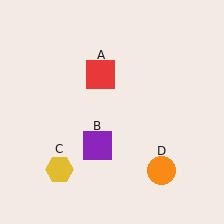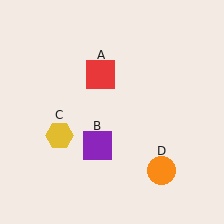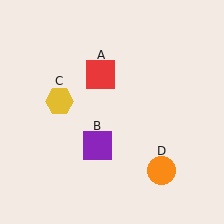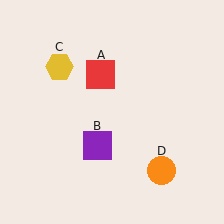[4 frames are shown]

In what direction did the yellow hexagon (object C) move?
The yellow hexagon (object C) moved up.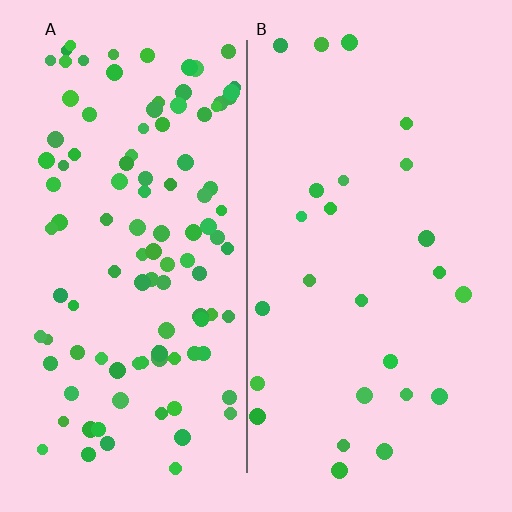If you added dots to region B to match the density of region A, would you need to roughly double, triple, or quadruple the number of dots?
Approximately quadruple.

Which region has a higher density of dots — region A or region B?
A (the left).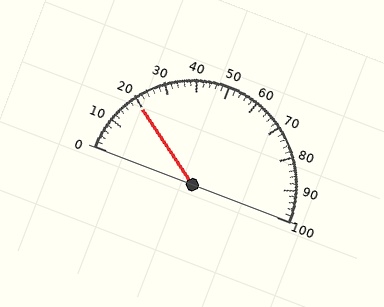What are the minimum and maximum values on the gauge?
The gauge ranges from 0 to 100.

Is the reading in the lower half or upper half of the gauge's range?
The reading is in the lower half of the range (0 to 100).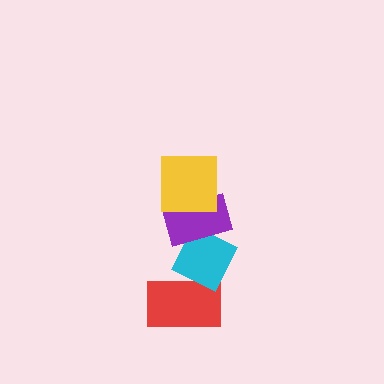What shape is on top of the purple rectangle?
The yellow square is on top of the purple rectangle.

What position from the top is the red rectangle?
The red rectangle is 4th from the top.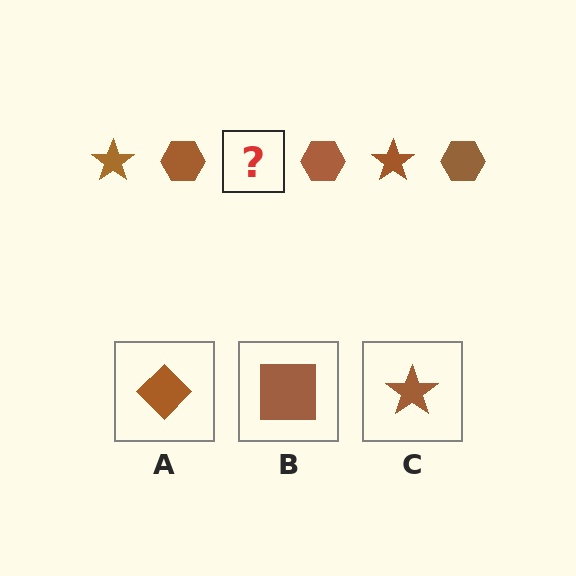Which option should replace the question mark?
Option C.